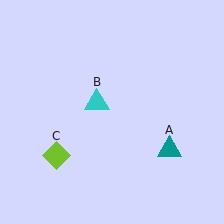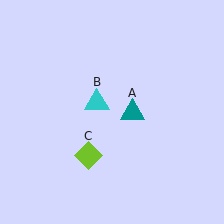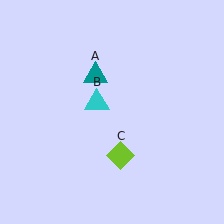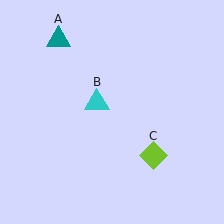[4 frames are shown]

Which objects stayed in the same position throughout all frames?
Cyan triangle (object B) remained stationary.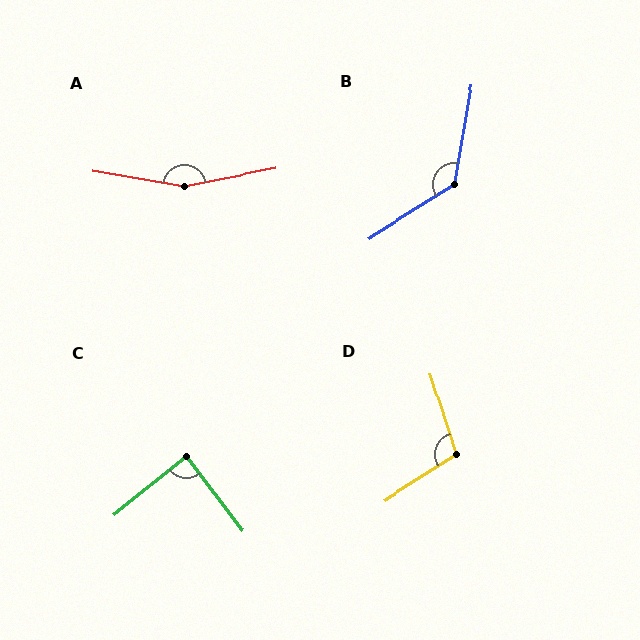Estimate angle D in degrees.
Approximately 105 degrees.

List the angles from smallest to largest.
C (88°), D (105°), B (132°), A (160°).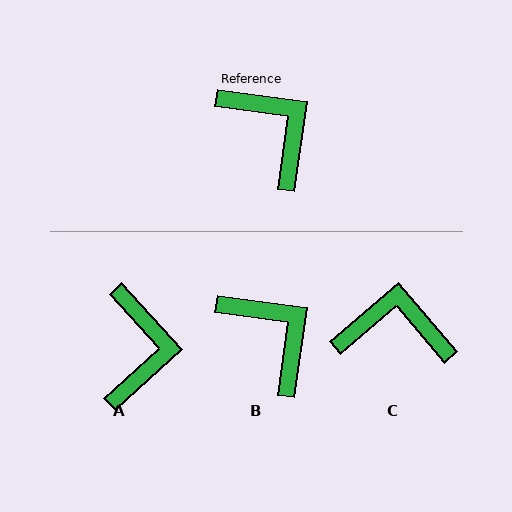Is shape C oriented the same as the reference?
No, it is off by about 48 degrees.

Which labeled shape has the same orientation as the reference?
B.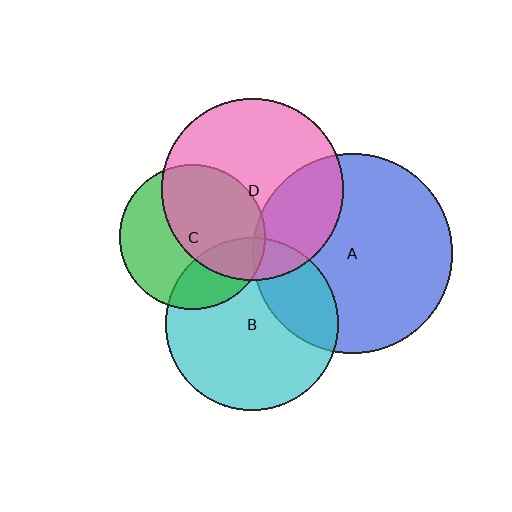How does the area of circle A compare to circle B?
Approximately 1.3 times.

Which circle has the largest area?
Circle A (blue).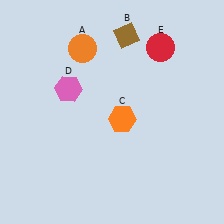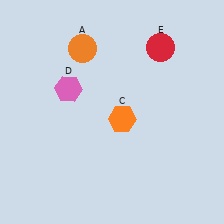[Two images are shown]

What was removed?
The brown diamond (B) was removed in Image 2.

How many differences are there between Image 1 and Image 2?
There is 1 difference between the two images.